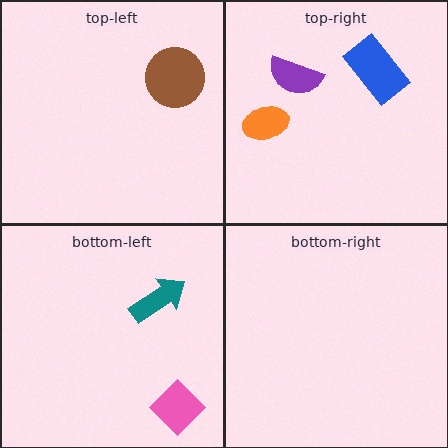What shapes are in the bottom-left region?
The teal arrow, the pink diamond.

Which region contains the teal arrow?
The bottom-left region.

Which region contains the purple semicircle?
The top-right region.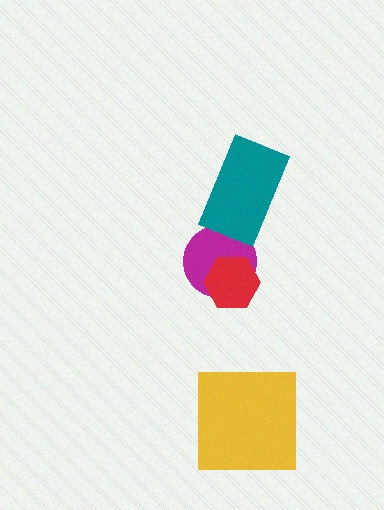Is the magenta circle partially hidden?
Yes, it is partially covered by another shape.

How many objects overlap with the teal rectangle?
1 object overlaps with the teal rectangle.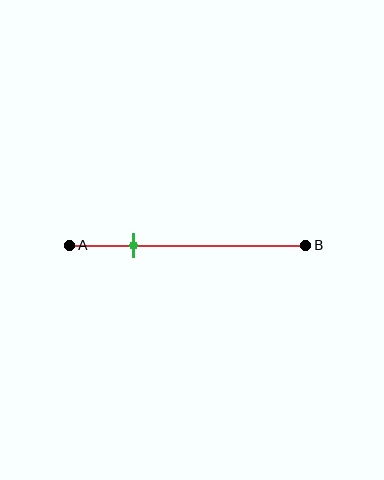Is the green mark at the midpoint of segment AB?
No, the mark is at about 25% from A, not at the 50% midpoint.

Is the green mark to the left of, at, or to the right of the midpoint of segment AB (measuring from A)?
The green mark is to the left of the midpoint of segment AB.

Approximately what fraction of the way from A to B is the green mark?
The green mark is approximately 25% of the way from A to B.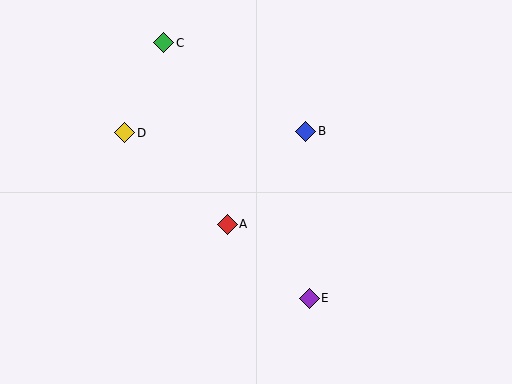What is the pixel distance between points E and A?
The distance between E and A is 110 pixels.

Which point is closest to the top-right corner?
Point B is closest to the top-right corner.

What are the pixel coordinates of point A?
Point A is at (227, 224).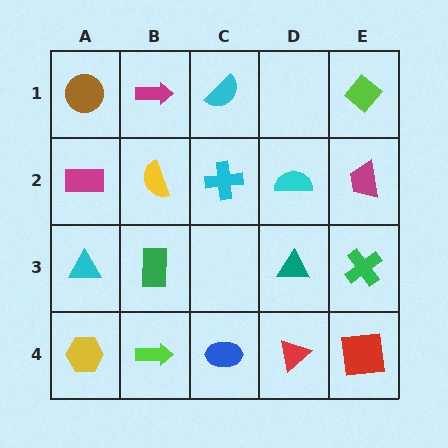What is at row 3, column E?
A green cross.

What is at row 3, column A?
A cyan triangle.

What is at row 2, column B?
A yellow semicircle.